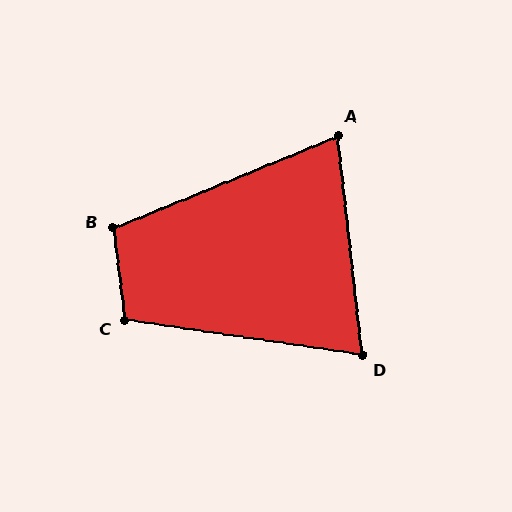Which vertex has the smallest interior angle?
A, at approximately 74 degrees.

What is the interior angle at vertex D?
Approximately 75 degrees (acute).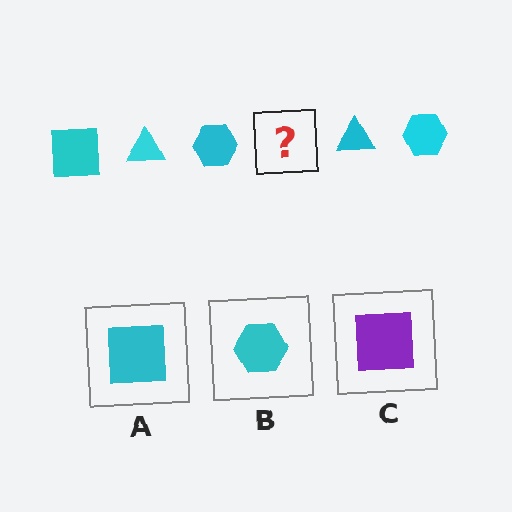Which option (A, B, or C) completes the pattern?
A.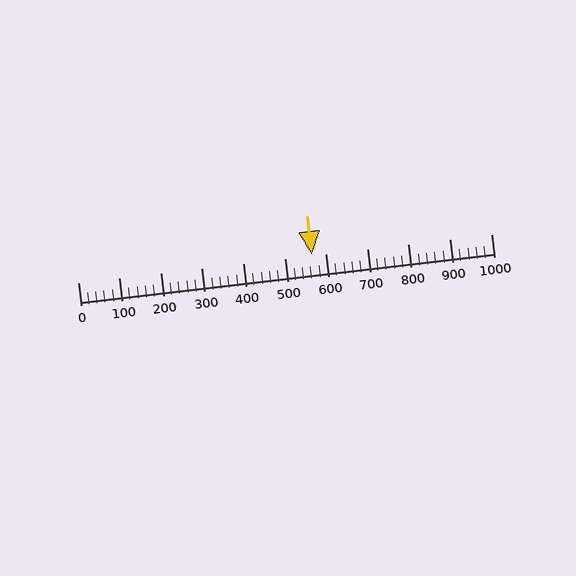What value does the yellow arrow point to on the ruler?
The yellow arrow points to approximately 567.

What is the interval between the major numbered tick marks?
The major tick marks are spaced 100 units apart.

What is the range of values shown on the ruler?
The ruler shows values from 0 to 1000.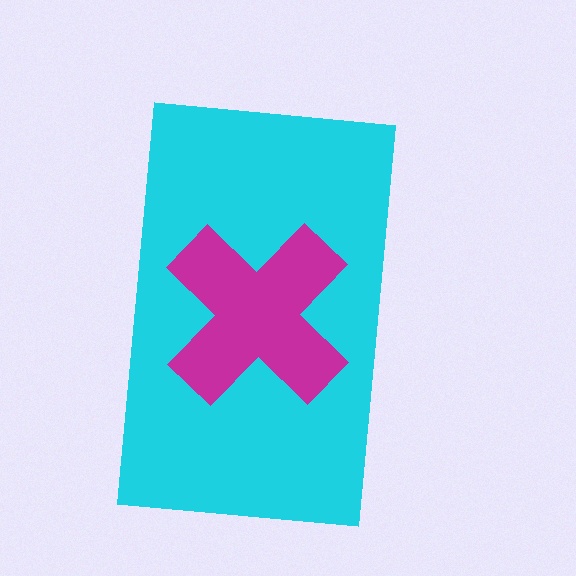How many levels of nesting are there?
2.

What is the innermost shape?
The magenta cross.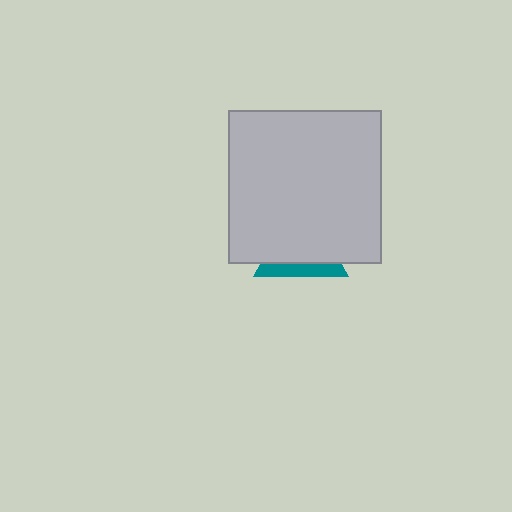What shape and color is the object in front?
The object in front is a light gray square.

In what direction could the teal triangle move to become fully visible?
The teal triangle could move down. That would shift it out from behind the light gray square entirely.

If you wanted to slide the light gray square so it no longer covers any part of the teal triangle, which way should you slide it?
Slide it up — that is the most direct way to separate the two shapes.